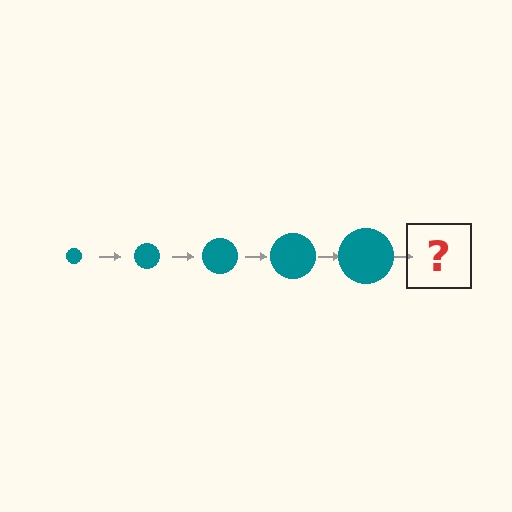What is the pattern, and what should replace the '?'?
The pattern is that the circle gets progressively larger each step. The '?' should be a teal circle, larger than the previous one.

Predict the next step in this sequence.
The next step is a teal circle, larger than the previous one.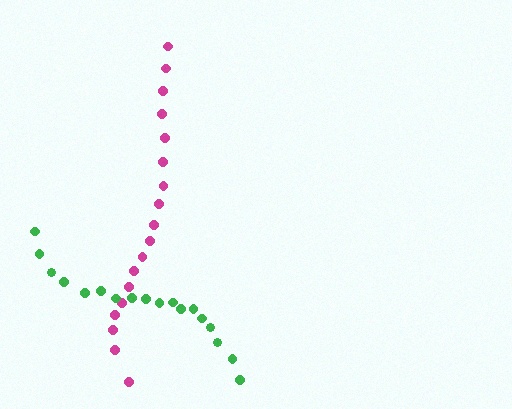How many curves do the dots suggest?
There are 2 distinct paths.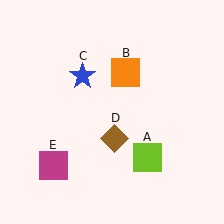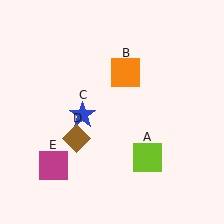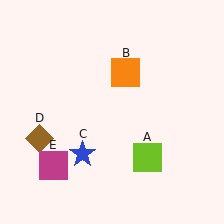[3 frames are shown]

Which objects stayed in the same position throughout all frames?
Lime square (object A) and orange square (object B) and magenta square (object E) remained stationary.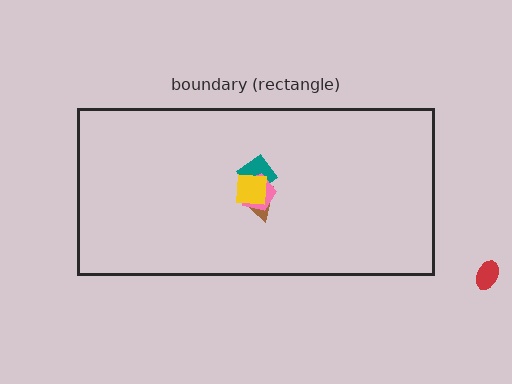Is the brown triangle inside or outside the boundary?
Inside.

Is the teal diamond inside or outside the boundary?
Inside.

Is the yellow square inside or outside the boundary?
Inside.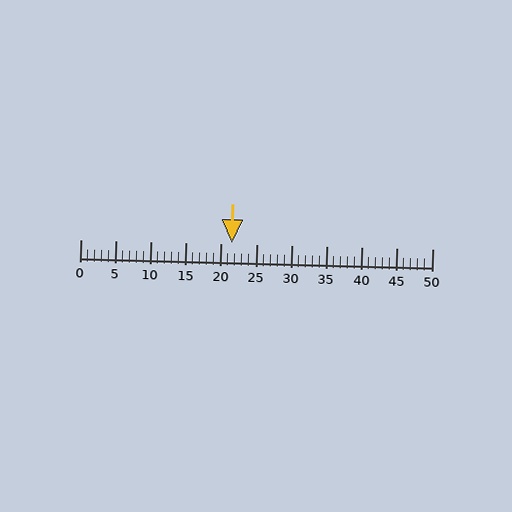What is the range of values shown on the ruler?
The ruler shows values from 0 to 50.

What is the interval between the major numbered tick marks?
The major tick marks are spaced 5 units apart.